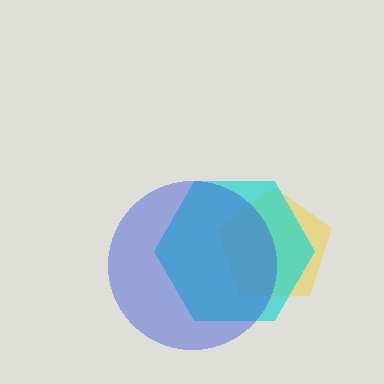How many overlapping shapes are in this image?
There are 3 overlapping shapes in the image.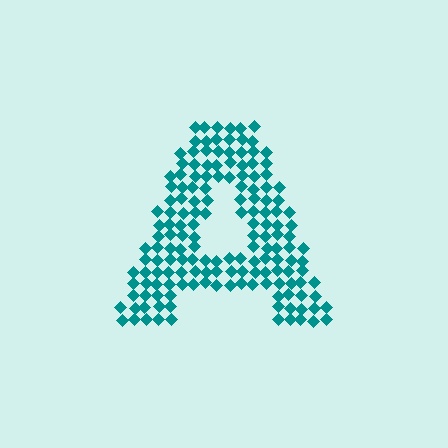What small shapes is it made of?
It is made of small diamonds.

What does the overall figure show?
The overall figure shows the letter A.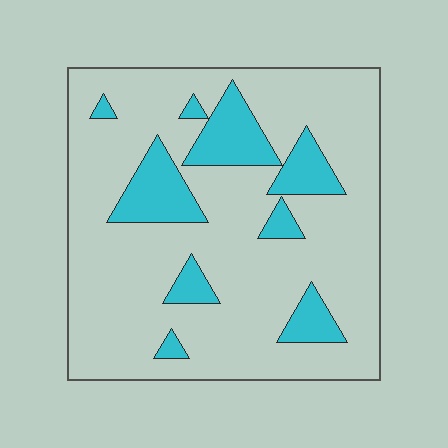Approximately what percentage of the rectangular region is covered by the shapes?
Approximately 20%.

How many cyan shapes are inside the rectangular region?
9.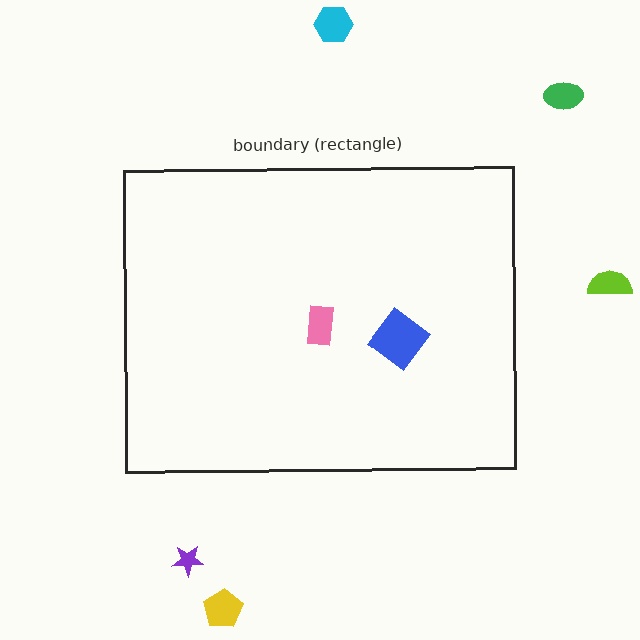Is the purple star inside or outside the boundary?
Outside.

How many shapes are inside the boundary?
2 inside, 5 outside.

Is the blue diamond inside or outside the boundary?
Inside.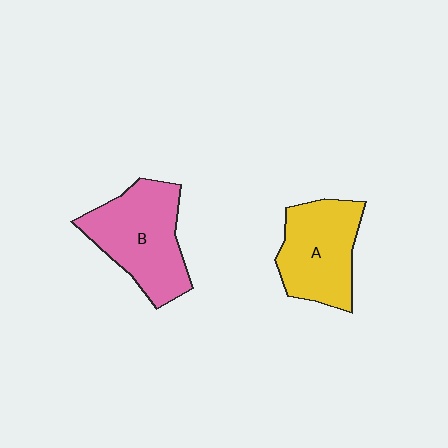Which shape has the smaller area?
Shape A (yellow).